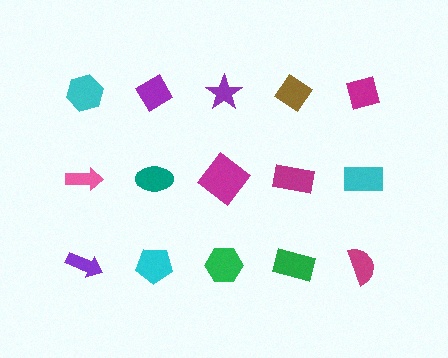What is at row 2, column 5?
A cyan rectangle.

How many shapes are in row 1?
5 shapes.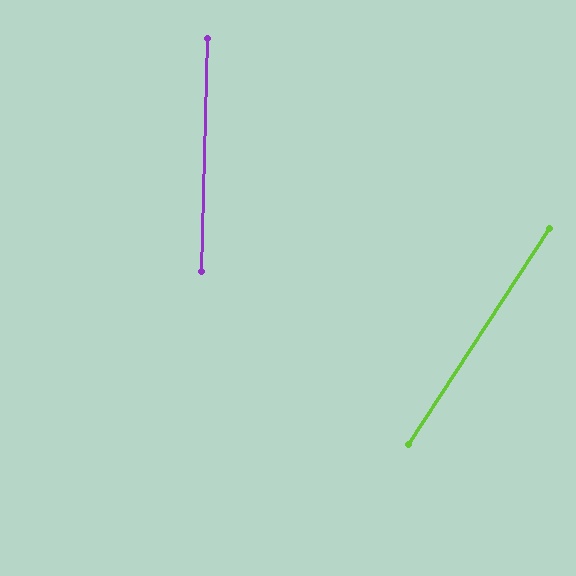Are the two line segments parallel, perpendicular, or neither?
Neither parallel nor perpendicular — they differ by about 32°.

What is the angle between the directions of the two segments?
Approximately 32 degrees.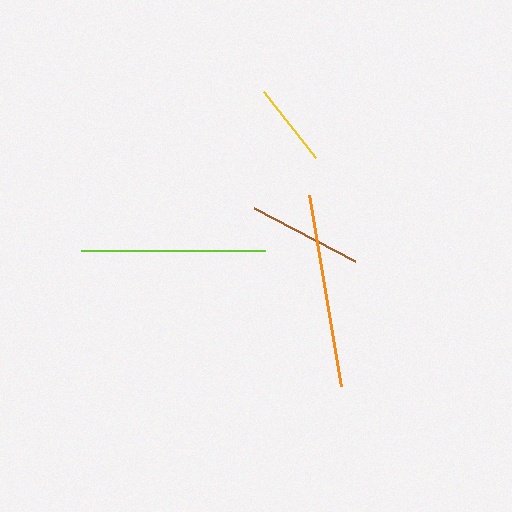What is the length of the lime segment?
The lime segment is approximately 185 pixels long.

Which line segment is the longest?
The orange line is the longest at approximately 194 pixels.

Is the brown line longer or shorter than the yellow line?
The brown line is longer than the yellow line.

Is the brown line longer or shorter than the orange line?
The orange line is longer than the brown line.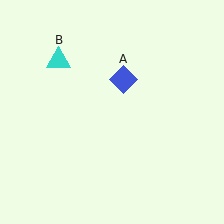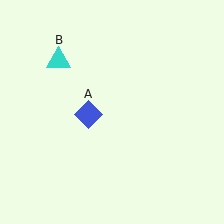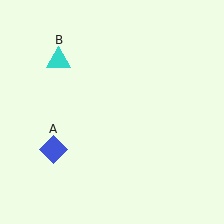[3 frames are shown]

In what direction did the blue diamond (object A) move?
The blue diamond (object A) moved down and to the left.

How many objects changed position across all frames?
1 object changed position: blue diamond (object A).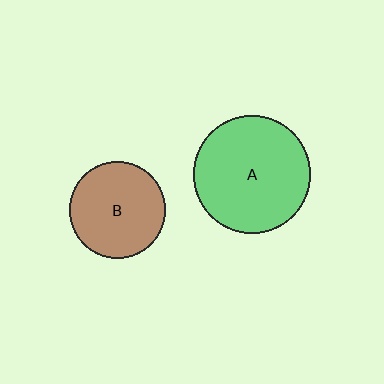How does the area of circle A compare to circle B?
Approximately 1.5 times.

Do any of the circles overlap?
No, none of the circles overlap.